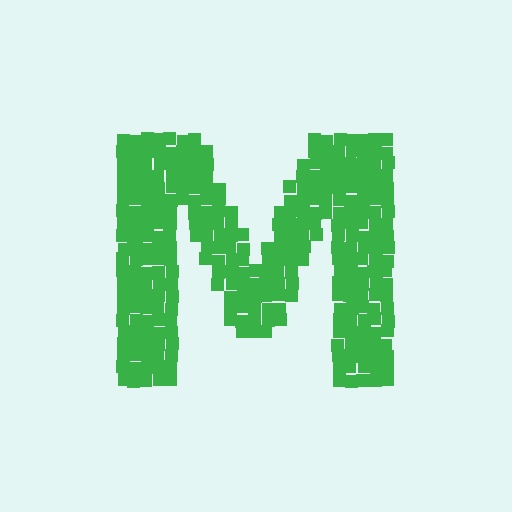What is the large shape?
The large shape is the letter M.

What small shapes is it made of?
It is made of small squares.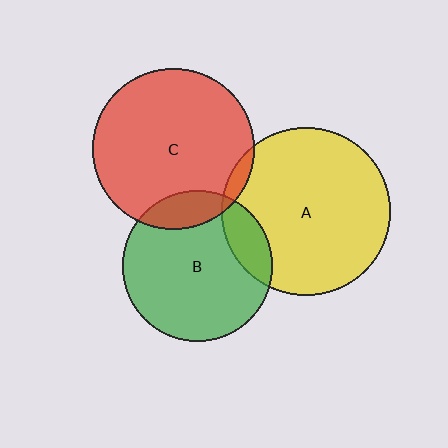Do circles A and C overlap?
Yes.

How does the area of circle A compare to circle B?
Approximately 1.2 times.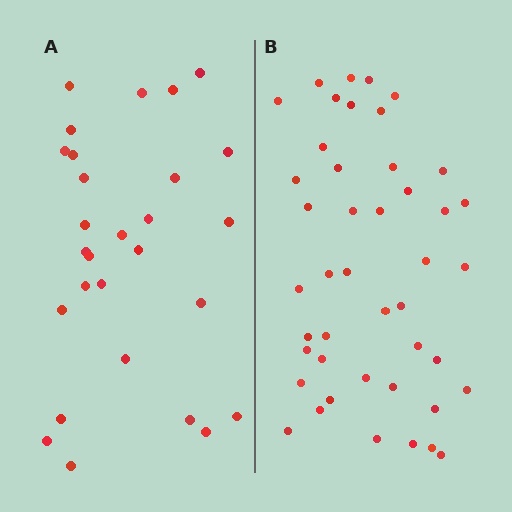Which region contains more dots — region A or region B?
Region B (the right region) has more dots.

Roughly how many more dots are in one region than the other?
Region B has approximately 15 more dots than region A.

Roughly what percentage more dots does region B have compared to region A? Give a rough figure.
About 55% more.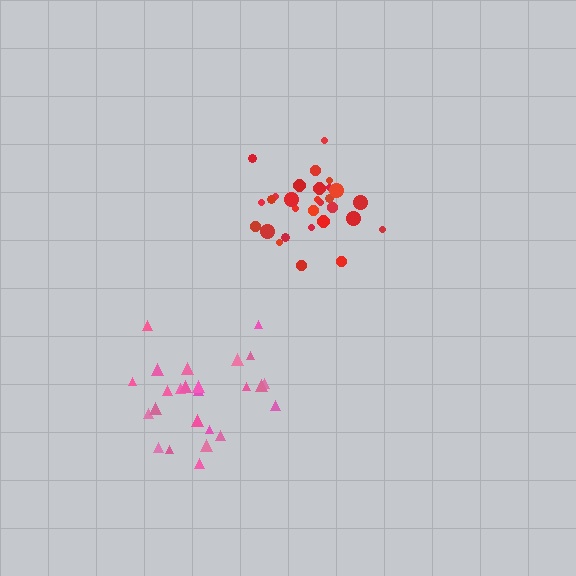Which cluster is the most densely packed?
Red.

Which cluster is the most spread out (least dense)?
Pink.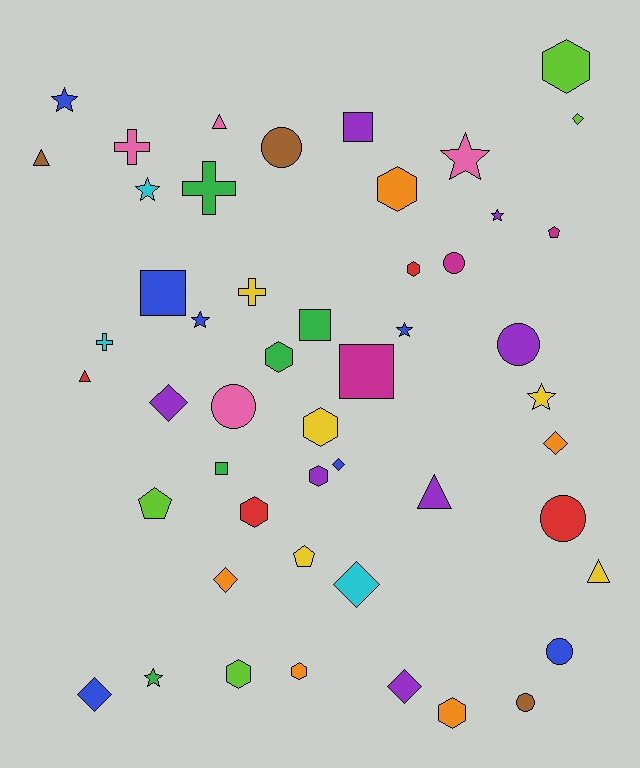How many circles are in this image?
There are 7 circles.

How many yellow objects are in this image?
There are 5 yellow objects.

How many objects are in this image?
There are 50 objects.